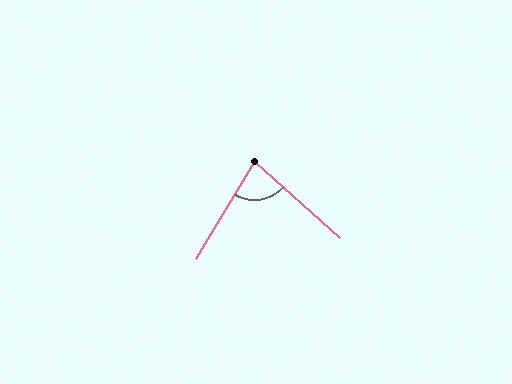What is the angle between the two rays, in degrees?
Approximately 79 degrees.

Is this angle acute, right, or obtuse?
It is acute.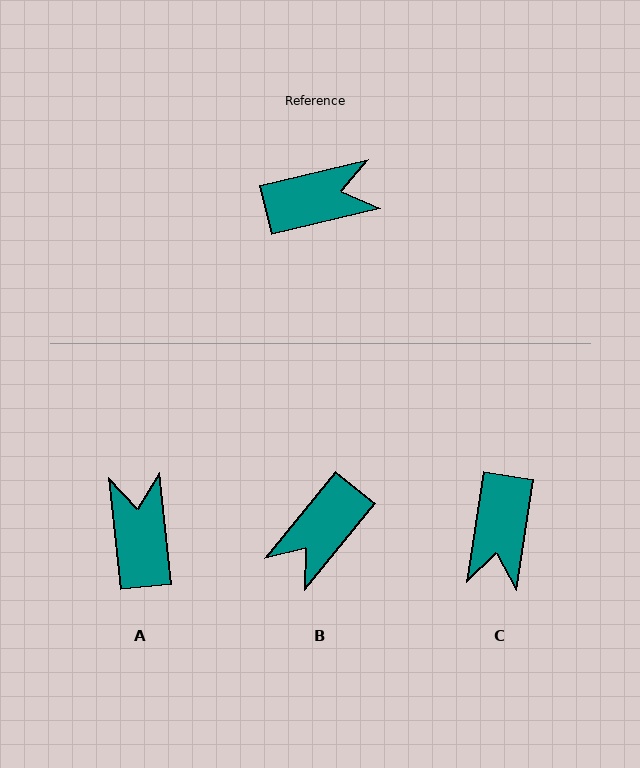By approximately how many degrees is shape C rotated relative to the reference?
Approximately 112 degrees clockwise.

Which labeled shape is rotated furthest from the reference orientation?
B, about 142 degrees away.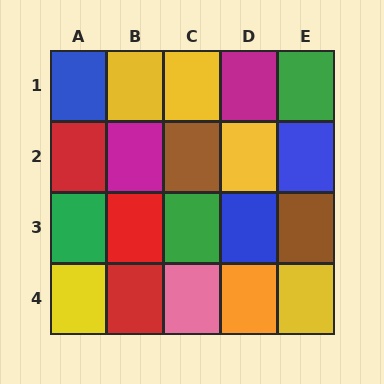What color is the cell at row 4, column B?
Red.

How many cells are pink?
1 cell is pink.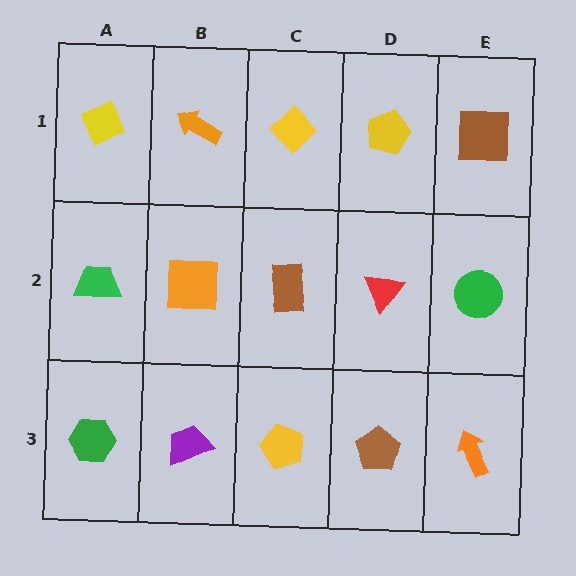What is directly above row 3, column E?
A green circle.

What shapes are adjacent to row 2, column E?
A brown square (row 1, column E), an orange arrow (row 3, column E), a red triangle (row 2, column D).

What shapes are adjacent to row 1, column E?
A green circle (row 2, column E), a yellow pentagon (row 1, column D).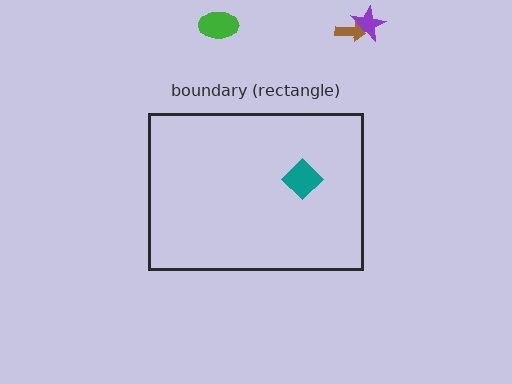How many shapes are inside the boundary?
1 inside, 3 outside.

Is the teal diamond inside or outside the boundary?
Inside.